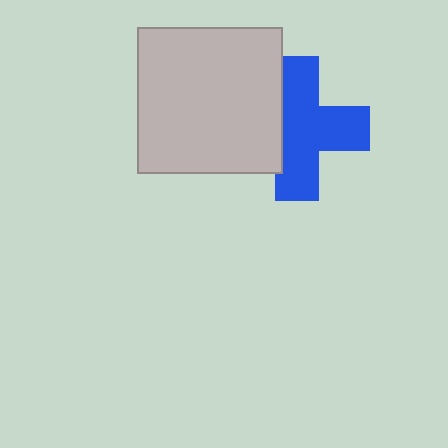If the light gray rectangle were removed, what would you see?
You would see the complete blue cross.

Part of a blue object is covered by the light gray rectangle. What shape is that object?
It is a cross.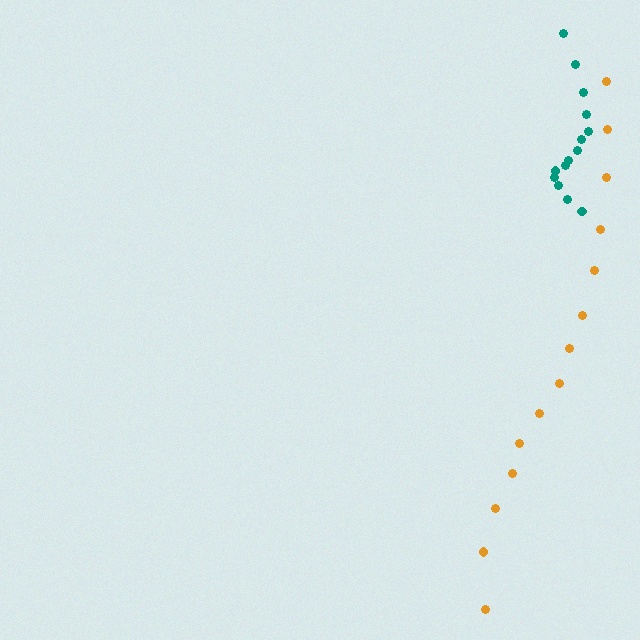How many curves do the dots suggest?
There are 2 distinct paths.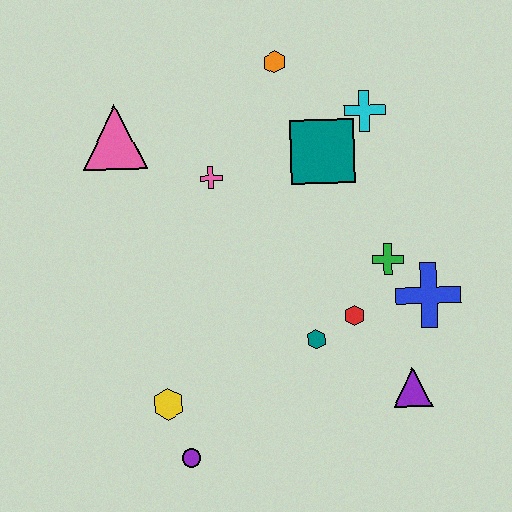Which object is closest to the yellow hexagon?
The purple circle is closest to the yellow hexagon.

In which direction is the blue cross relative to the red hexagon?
The blue cross is to the right of the red hexagon.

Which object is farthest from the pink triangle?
The purple triangle is farthest from the pink triangle.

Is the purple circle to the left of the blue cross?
Yes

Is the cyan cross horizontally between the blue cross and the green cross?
No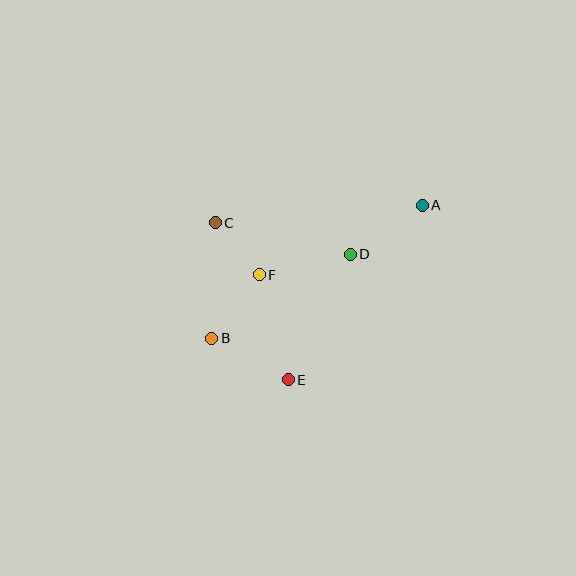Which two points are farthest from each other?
Points A and B are farthest from each other.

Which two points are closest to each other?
Points C and F are closest to each other.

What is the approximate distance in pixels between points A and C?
The distance between A and C is approximately 207 pixels.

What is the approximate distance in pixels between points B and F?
The distance between B and F is approximately 79 pixels.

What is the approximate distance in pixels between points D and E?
The distance between D and E is approximately 140 pixels.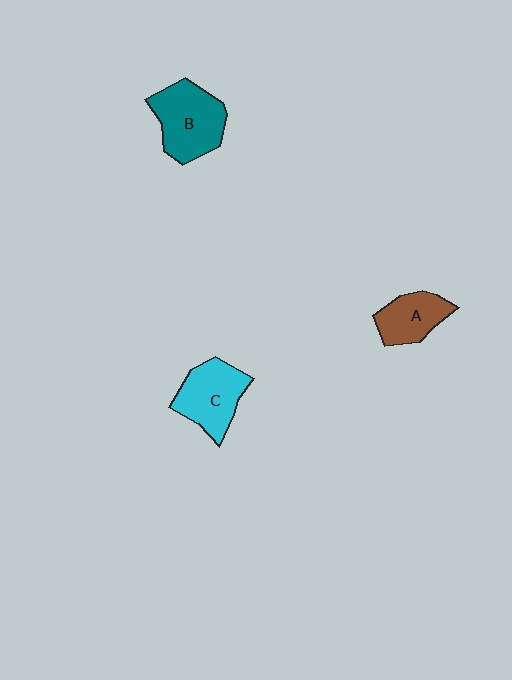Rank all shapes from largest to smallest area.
From largest to smallest: B (teal), C (cyan), A (brown).